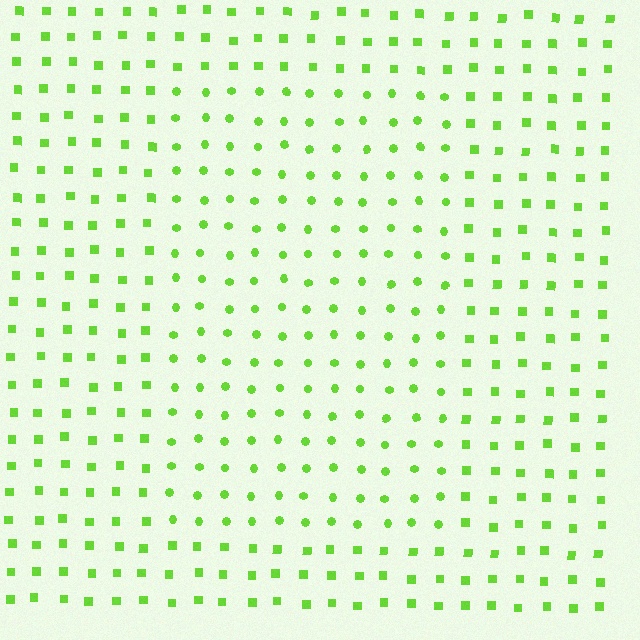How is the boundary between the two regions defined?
The boundary is defined by a change in element shape: circles inside vs. squares outside. All elements share the same color and spacing.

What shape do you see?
I see a rectangle.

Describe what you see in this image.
The image is filled with small lime elements arranged in a uniform grid. A rectangle-shaped region contains circles, while the surrounding area contains squares. The boundary is defined purely by the change in element shape.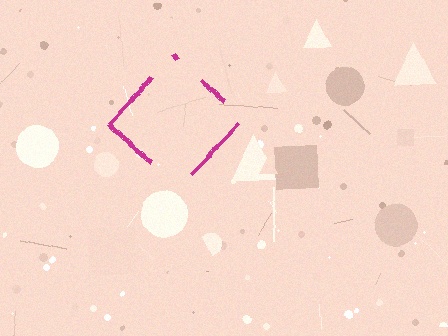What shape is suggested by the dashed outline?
The dashed outline suggests a diamond.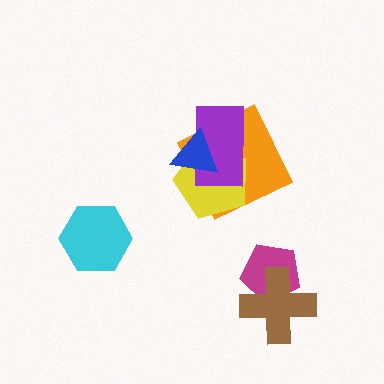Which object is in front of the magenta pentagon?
The brown cross is in front of the magenta pentagon.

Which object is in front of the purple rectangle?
The blue triangle is in front of the purple rectangle.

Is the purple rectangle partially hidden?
Yes, it is partially covered by another shape.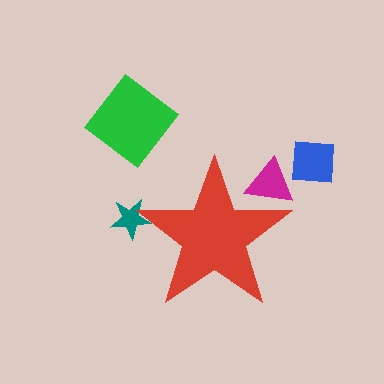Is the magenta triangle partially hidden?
Yes, the magenta triangle is partially hidden behind the red star.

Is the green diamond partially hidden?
No, the green diamond is fully visible.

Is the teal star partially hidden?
Yes, the teal star is partially hidden behind the red star.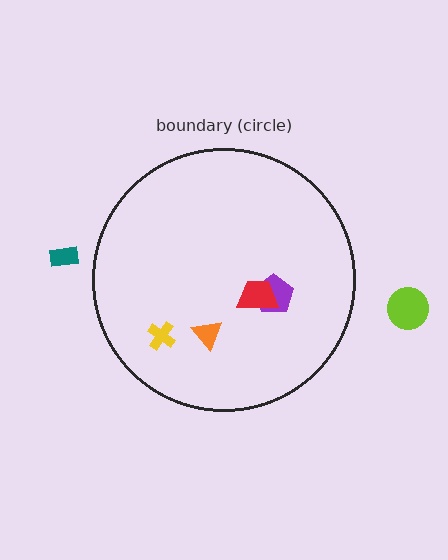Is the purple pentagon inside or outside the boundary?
Inside.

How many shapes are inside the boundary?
4 inside, 2 outside.